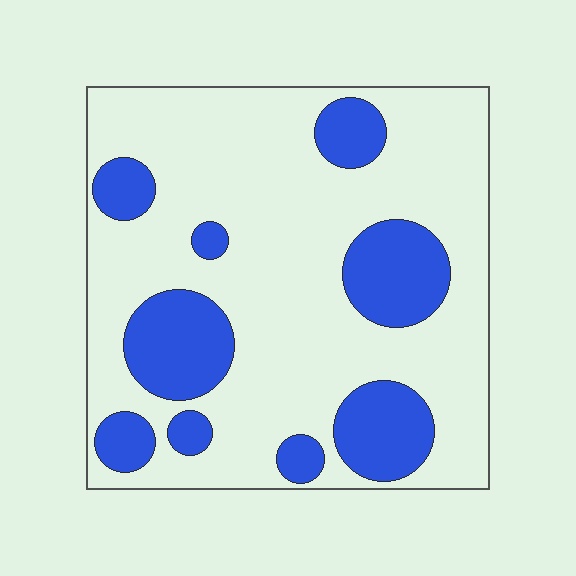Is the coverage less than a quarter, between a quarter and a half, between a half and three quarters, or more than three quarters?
Between a quarter and a half.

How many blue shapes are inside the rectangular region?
9.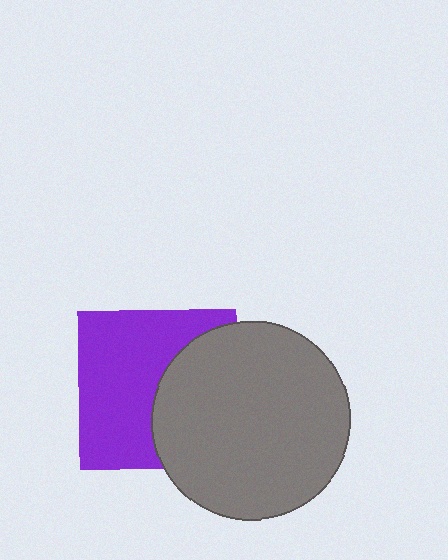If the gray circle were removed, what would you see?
You would see the complete purple square.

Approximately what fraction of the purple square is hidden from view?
Roughly 41% of the purple square is hidden behind the gray circle.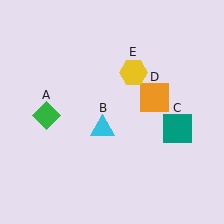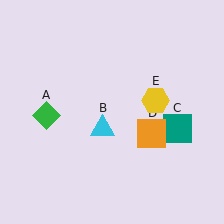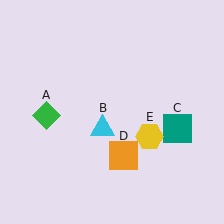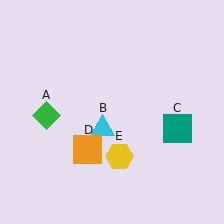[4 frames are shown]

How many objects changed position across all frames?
2 objects changed position: orange square (object D), yellow hexagon (object E).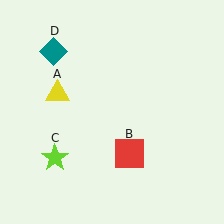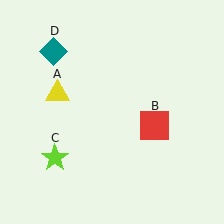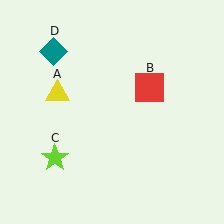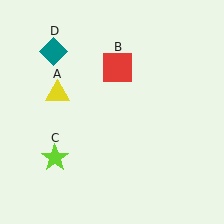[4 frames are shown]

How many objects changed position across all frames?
1 object changed position: red square (object B).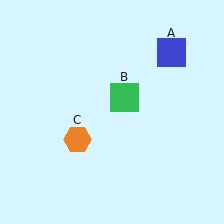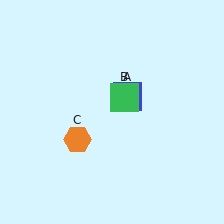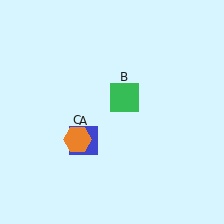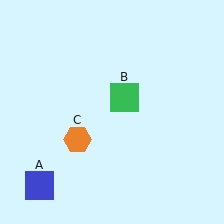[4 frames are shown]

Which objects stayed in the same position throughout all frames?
Green square (object B) and orange hexagon (object C) remained stationary.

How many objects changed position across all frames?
1 object changed position: blue square (object A).